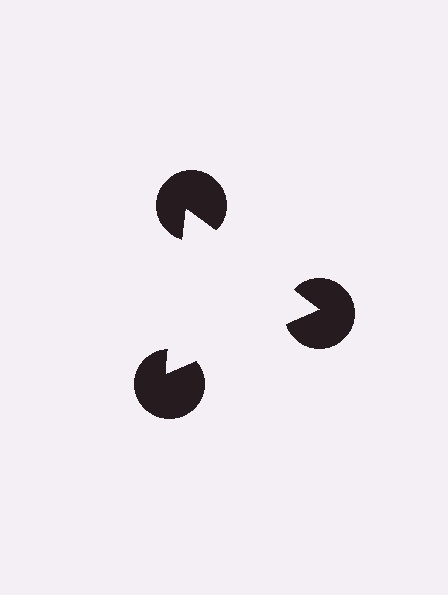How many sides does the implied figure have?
3 sides.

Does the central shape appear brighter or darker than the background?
It typically appears slightly brighter than the background, even though no actual brightness change is drawn.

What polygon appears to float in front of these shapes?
An illusory triangle — its edges are inferred from the aligned wedge cuts in the pac-man discs, not physically drawn.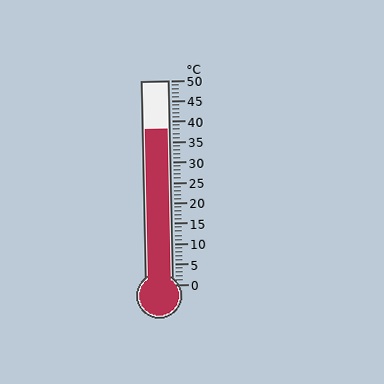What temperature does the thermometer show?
The thermometer shows approximately 38°C.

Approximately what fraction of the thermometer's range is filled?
The thermometer is filled to approximately 75% of its range.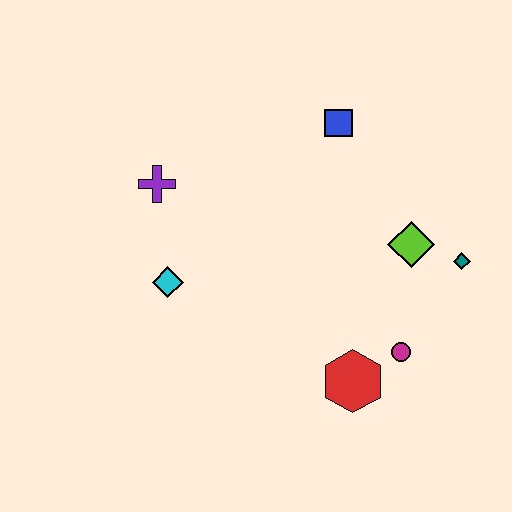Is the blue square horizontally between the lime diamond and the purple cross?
Yes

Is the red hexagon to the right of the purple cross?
Yes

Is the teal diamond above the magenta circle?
Yes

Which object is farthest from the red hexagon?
The purple cross is farthest from the red hexagon.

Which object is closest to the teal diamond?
The lime diamond is closest to the teal diamond.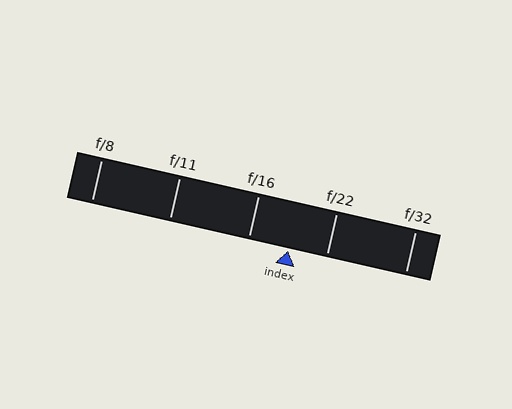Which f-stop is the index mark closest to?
The index mark is closest to f/22.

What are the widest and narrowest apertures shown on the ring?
The widest aperture shown is f/8 and the narrowest is f/32.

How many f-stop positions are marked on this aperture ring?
There are 5 f-stop positions marked.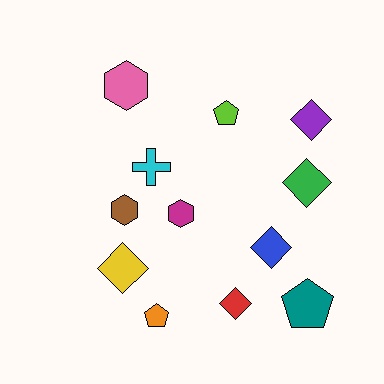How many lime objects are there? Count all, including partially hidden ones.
There is 1 lime object.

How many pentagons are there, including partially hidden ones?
There are 3 pentagons.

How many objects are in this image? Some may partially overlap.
There are 12 objects.